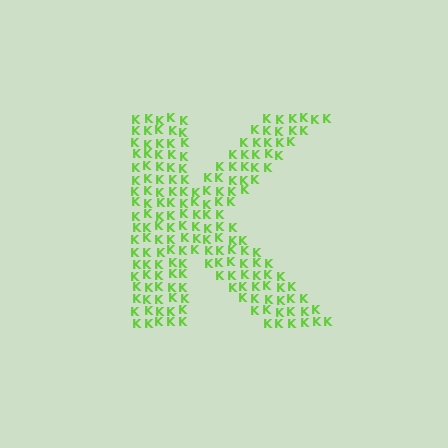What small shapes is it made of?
It is made of small letter K's.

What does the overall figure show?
The overall figure shows the letter K.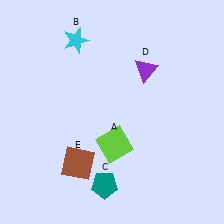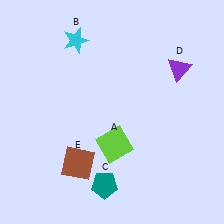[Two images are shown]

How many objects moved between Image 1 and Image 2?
1 object moved between the two images.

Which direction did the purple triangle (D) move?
The purple triangle (D) moved right.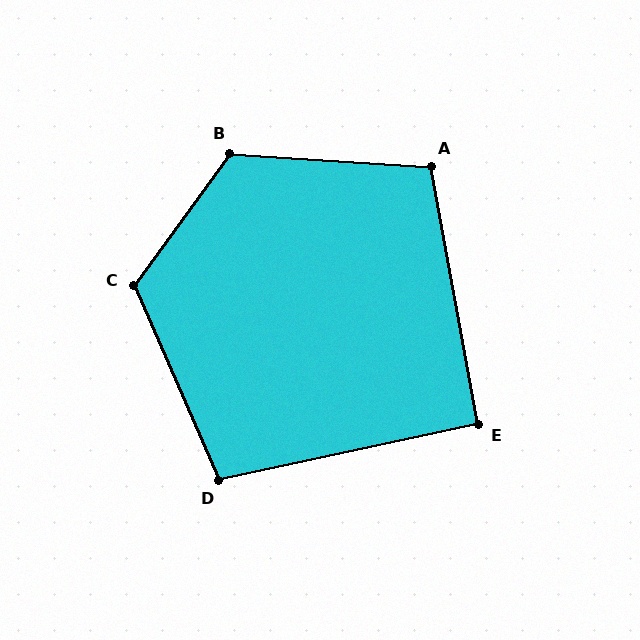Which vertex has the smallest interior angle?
E, at approximately 92 degrees.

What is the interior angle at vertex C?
Approximately 121 degrees (obtuse).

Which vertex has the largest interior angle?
B, at approximately 122 degrees.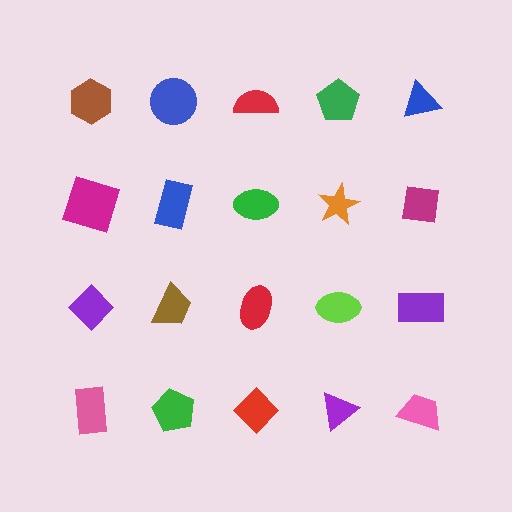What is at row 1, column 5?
A blue triangle.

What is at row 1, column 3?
A red semicircle.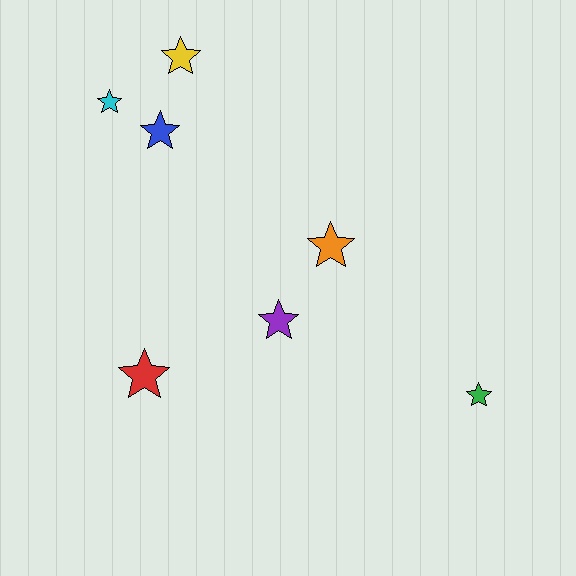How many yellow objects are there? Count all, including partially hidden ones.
There is 1 yellow object.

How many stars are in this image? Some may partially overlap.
There are 7 stars.